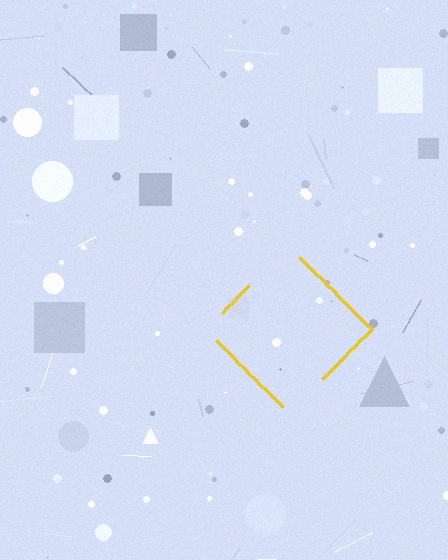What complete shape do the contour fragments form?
The contour fragments form a diamond.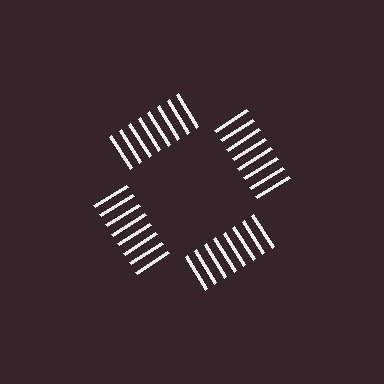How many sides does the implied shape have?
4 sides — the line-ends trace a square.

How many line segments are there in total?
32 — 8 along each of the 4 edges.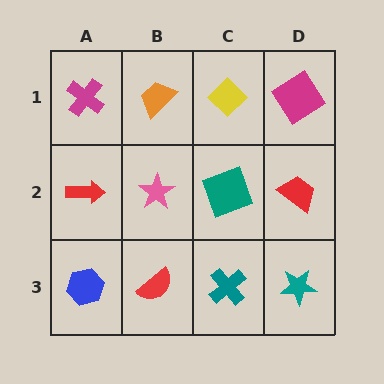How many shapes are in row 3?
4 shapes.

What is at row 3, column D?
A teal star.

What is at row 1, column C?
A yellow diamond.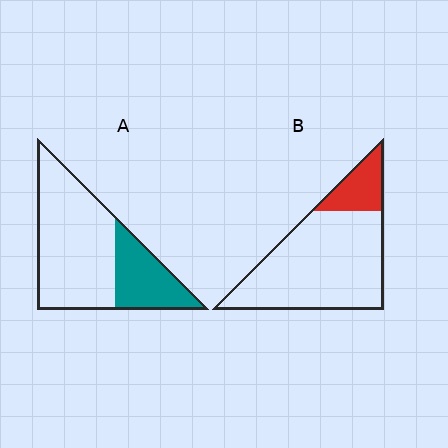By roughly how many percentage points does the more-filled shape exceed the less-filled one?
By roughly 10 percentage points (A over B).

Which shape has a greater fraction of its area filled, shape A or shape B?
Shape A.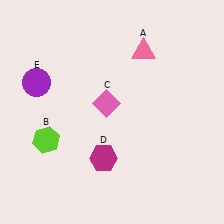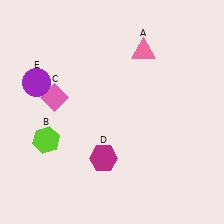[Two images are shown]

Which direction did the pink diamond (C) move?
The pink diamond (C) moved left.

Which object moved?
The pink diamond (C) moved left.